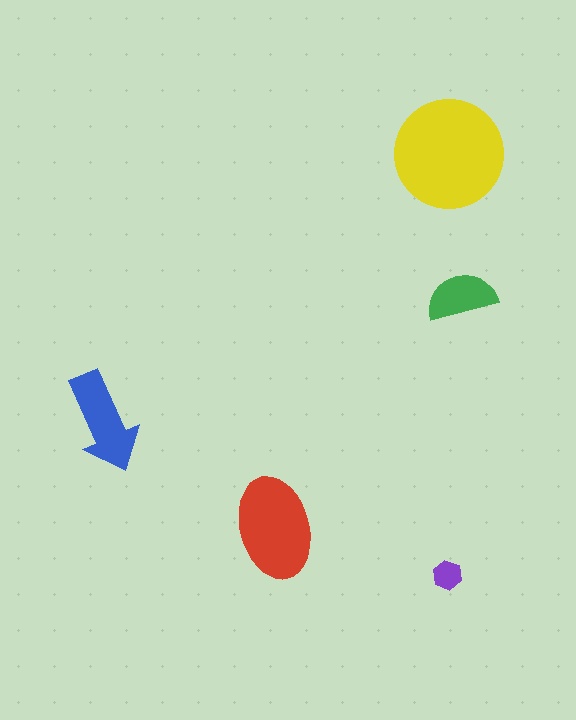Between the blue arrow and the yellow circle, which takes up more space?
The yellow circle.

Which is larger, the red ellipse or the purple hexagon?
The red ellipse.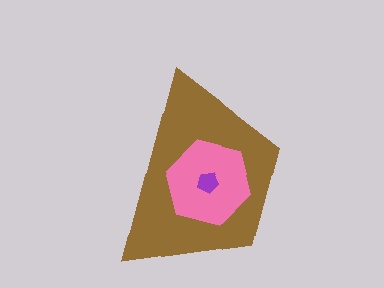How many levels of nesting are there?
3.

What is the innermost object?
The purple pentagon.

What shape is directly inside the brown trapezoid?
The pink hexagon.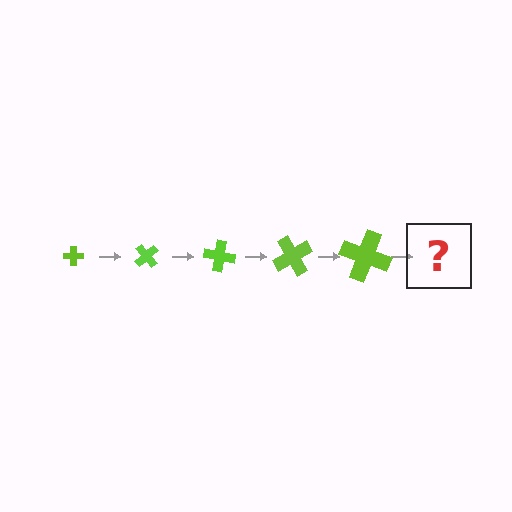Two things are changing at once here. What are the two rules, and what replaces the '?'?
The two rules are that the cross grows larger each step and it rotates 50 degrees each step. The '?' should be a cross, larger than the previous one and rotated 250 degrees from the start.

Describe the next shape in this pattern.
It should be a cross, larger than the previous one and rotated 250 degrees from the start.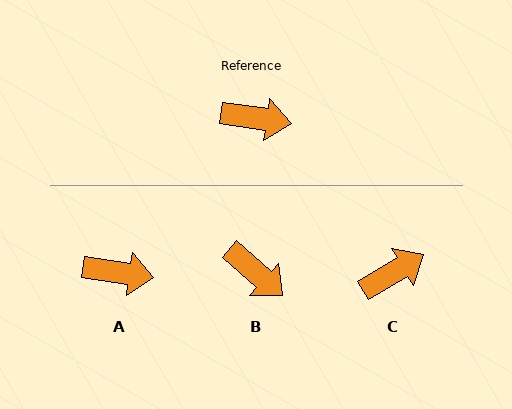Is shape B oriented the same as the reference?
No, it is off by about 33 degrees.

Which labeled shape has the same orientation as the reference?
A.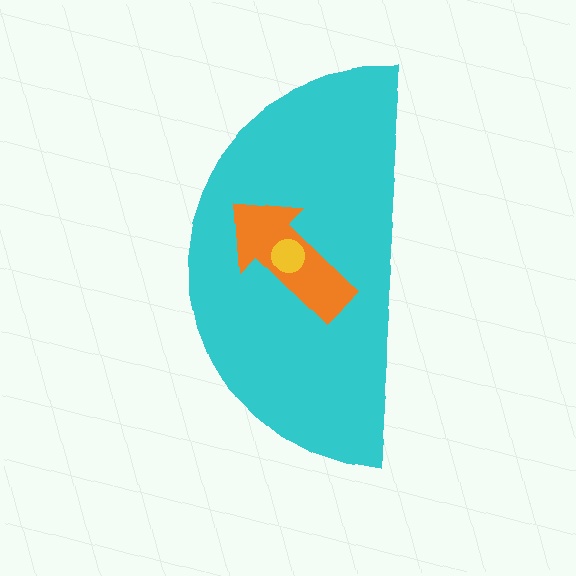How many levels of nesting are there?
3.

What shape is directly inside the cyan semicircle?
The orange arrow.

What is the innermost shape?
The yellow circle.